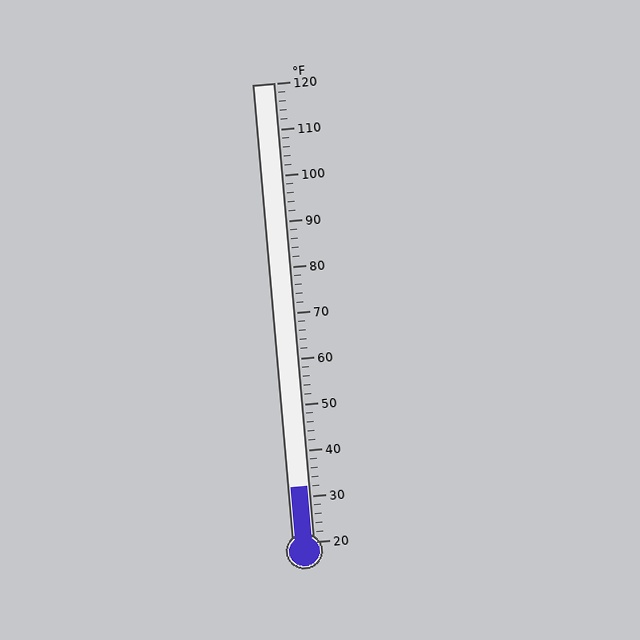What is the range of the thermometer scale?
The thermometer scale ranges from 20°F to 120°F.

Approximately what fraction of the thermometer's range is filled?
The thermometer is filled to approximately 10% of its range.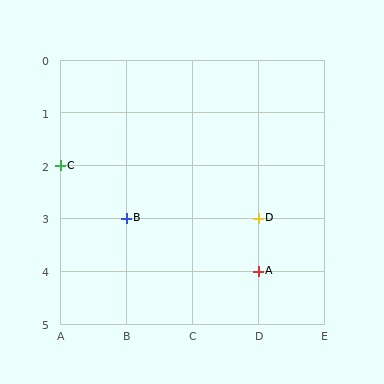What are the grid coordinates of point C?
Point C is at grid coordinates (A, 2).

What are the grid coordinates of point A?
Point A is at grid coordinates (D, 4).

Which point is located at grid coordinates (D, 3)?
Point D is at (D, 3).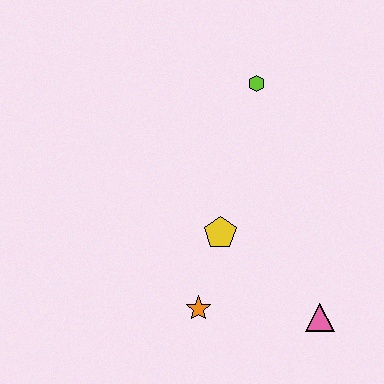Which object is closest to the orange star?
The yellow pentagon is closest to the orange star.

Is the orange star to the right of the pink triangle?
No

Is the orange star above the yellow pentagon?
No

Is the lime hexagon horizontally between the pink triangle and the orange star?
Yes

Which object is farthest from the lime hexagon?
The pink triangle is farthest from the lime hexagon.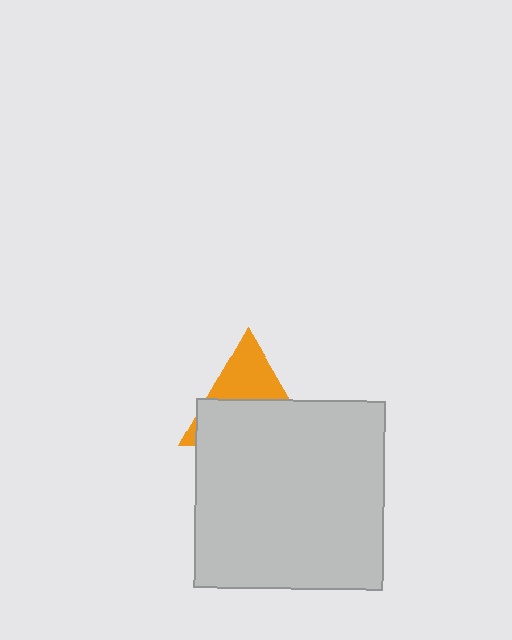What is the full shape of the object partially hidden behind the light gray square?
The partially hidden object is an orange triangle.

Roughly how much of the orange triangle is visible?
A small part of it is visible (roughly 40%).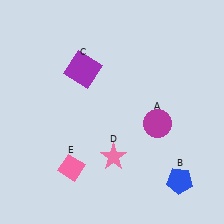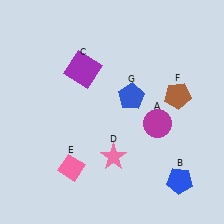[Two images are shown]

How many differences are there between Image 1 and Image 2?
There are 2 differences between the two images.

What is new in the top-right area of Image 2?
A brown pentagon (F) was added in the top-right area of Image 2.